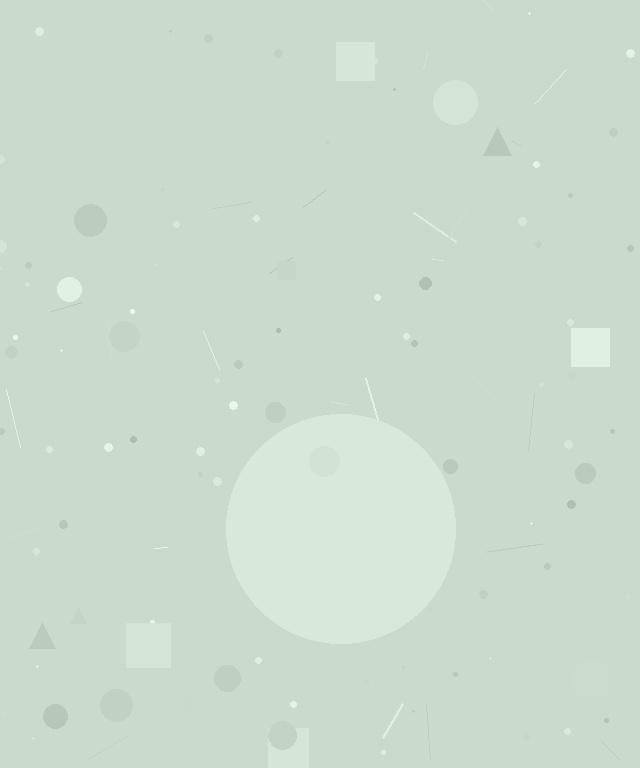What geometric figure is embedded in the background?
A circle is embedded in the background.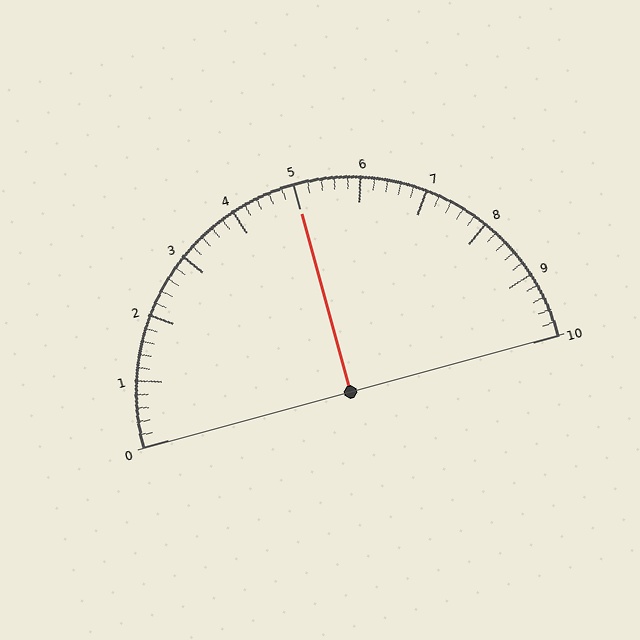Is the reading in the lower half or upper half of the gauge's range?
The reading is in the upper half of the range (0 to 10).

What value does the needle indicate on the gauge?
The needle indicates approximately 5.0.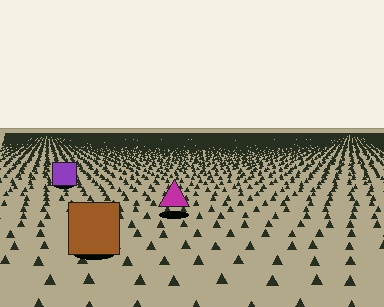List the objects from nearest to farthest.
From nearest to farthest: the brown square, the magenta triangle, the purple square.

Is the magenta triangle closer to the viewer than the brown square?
No. The brown square is closer — you can tell from the texture gradient: the ground texture is coarser near it.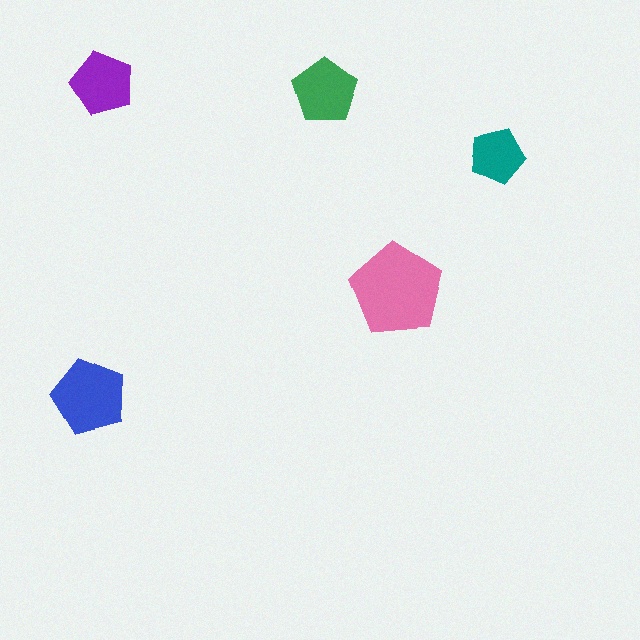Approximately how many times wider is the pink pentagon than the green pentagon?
About 1.5 times wider.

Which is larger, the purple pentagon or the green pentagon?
The green one.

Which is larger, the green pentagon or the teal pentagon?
The green one.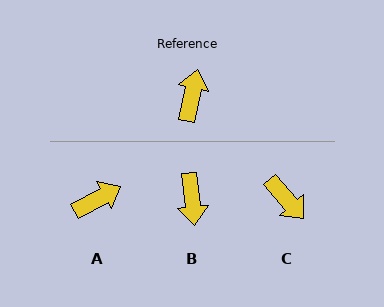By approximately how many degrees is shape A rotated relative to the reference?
Approximately 49 degrees clockwise.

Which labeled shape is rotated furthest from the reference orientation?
B, about 162 degrees away.